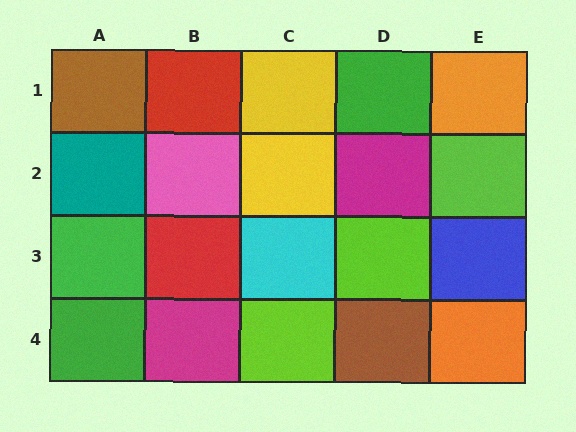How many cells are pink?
1 cell is pink.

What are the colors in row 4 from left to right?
Green, magenta, lime, brown, orange.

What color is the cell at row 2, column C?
Yellow.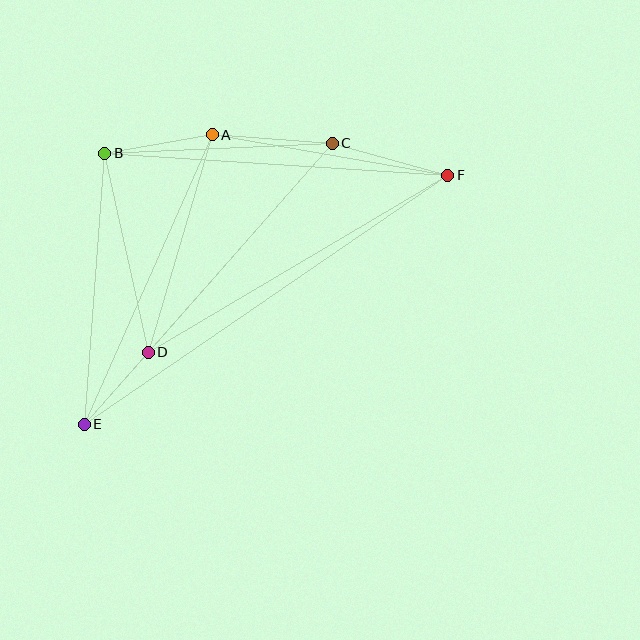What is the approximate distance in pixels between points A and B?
The distance between A and B is approximately 109 pixels.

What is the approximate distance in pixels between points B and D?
The distance between B and D is approximately 204 pixels.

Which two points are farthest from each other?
Points E and F are farthest from each other.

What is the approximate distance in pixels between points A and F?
The distance between A and F is approximately 239 pixels.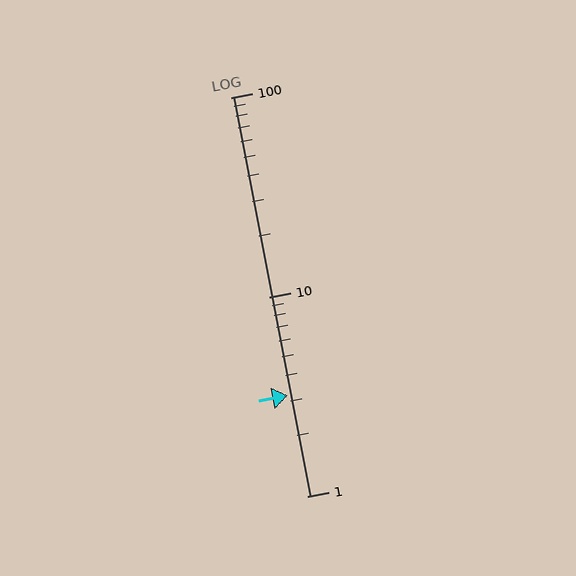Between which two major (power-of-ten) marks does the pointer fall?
The pointer is between 1 and 10.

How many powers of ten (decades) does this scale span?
The scale spans 2 decades, from 1 to 100.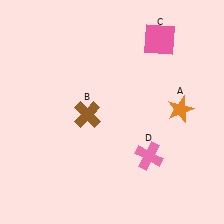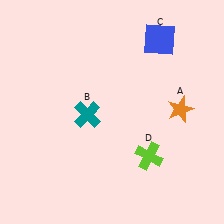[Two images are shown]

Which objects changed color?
B changed from brown to teal. C changed from pink to blue. D changed from pink to lime.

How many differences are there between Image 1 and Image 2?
There are 3 differences between the two images.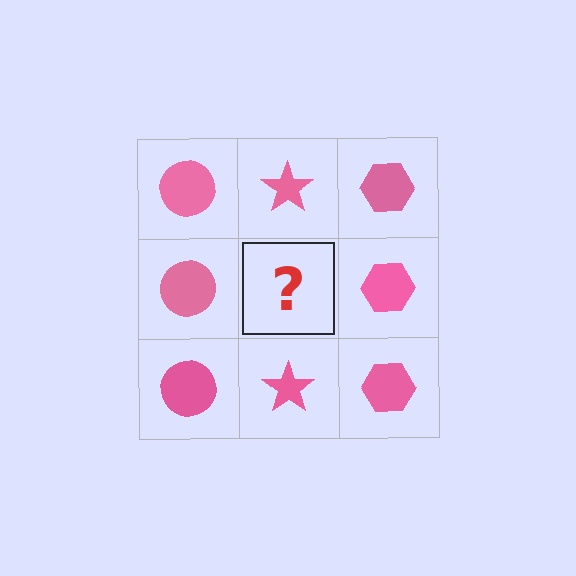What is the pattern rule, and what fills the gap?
The rule is that each column has a consistent shape. The gap should be filled with a pink star.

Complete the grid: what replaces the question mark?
The question mark should be replaced with a pink star.